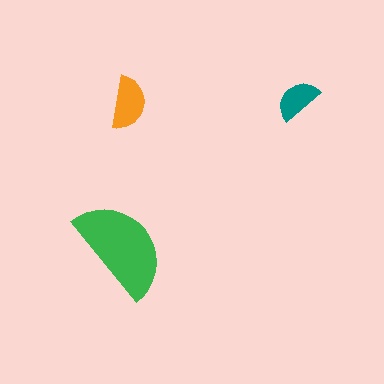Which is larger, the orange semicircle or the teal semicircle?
The orange one.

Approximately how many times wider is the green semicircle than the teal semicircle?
About 2.5 times wider.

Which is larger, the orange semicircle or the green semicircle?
The green one.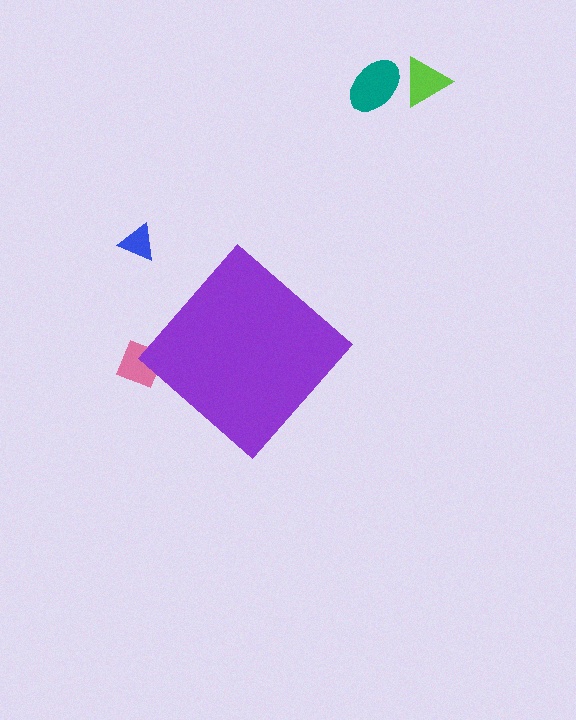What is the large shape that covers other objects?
A purple diamond.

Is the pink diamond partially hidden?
Yes, the pink diamond is partially hidden behind the purple diamond.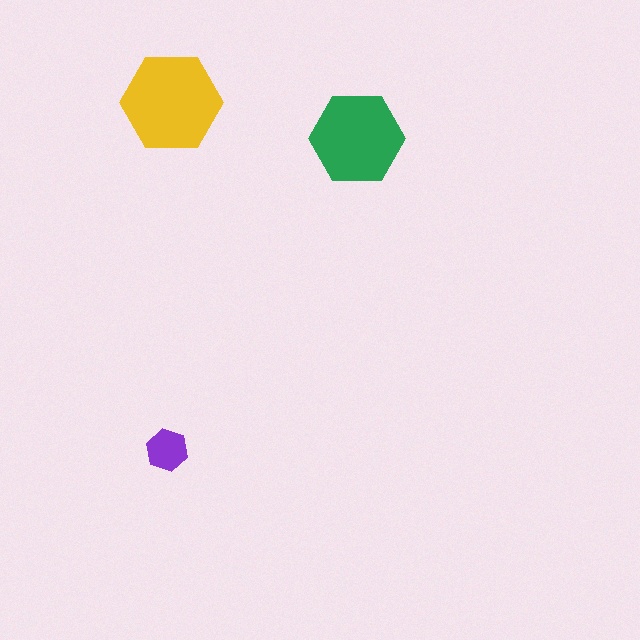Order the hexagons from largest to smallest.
the yellow one, the green one, the purple one.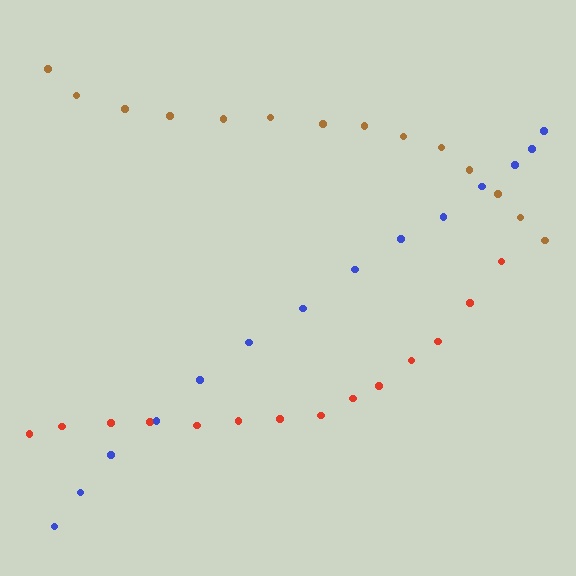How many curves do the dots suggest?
There are 3 distinct paths.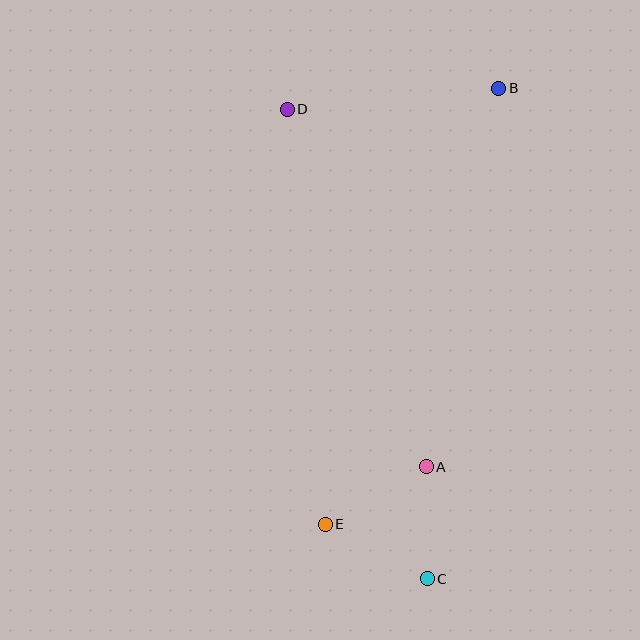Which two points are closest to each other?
Points A and C are closest to each other.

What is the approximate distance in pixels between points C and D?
The distance between C and D is approximately 490 pixels.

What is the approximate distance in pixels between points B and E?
The distance between B and E is approximately 469 pixels.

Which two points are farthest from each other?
Points B and C are farthest from each other.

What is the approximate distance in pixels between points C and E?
The distance between C and E is approximately 115 pixels.